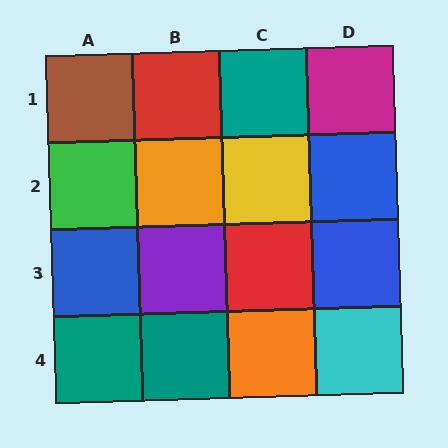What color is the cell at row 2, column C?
Yellow.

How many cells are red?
2 cells are red.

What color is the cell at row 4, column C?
Orange.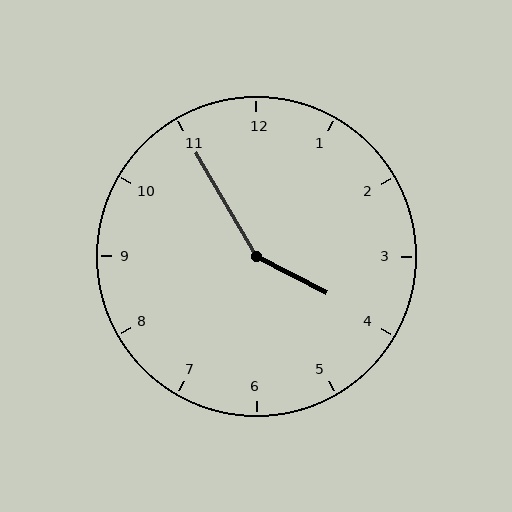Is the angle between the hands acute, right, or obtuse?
It is obtuse.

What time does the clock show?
3:55.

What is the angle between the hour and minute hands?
Approximately 148 degrees.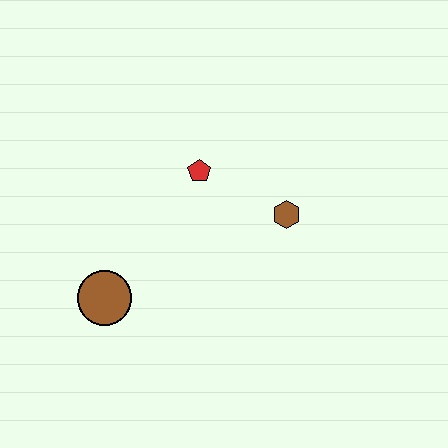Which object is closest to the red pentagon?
The brown hexagon is closest to the red pentagon.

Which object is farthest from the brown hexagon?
The brown circle is farthest from the brown hexagon.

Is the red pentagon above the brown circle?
Yes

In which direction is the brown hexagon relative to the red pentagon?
The brown hexagon is to the right of the red pentagon.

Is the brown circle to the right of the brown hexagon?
No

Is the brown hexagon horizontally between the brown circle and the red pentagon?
No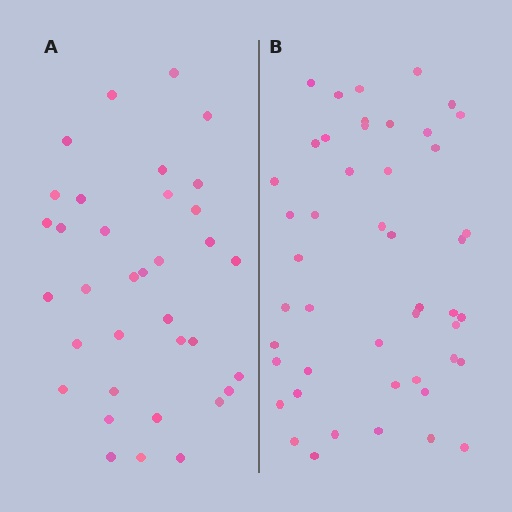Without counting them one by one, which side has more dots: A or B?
Region B (the right region) has more dots.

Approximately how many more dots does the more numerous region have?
Region B has roughly 12 or so more dots than region A.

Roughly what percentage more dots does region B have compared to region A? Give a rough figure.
About 35% more.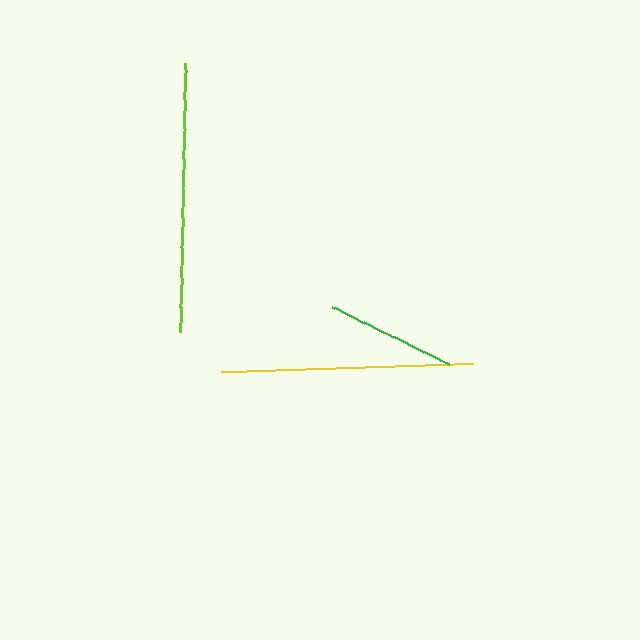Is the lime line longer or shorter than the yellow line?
The lime line is longer than the yellow line.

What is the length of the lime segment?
The lime segment is approximately 269 pixels long.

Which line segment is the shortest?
The green line is the shortest at approximately 130 pixels.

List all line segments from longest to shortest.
From longest to shortest: lime, yellow, green.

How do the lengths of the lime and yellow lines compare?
The lime and yellow lines are approximately the same length.